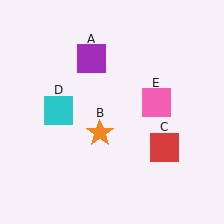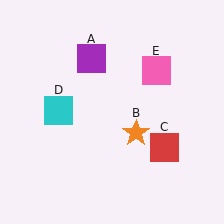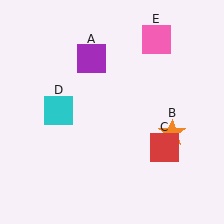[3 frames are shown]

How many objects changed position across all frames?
2 objects changed position: orange star (object B), pink square (object E).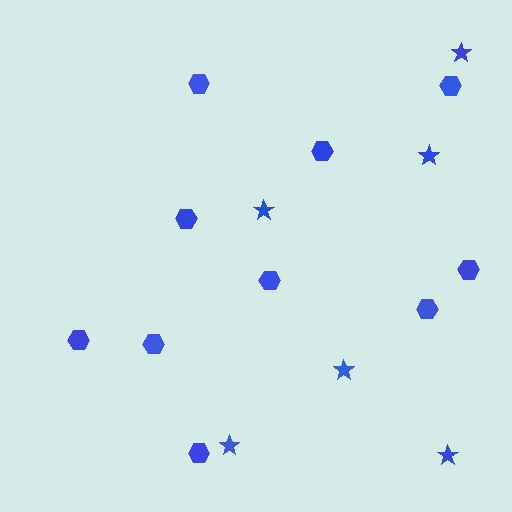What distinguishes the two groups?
There are 2 groups: one group of stars (6) and one group of hexagons (10).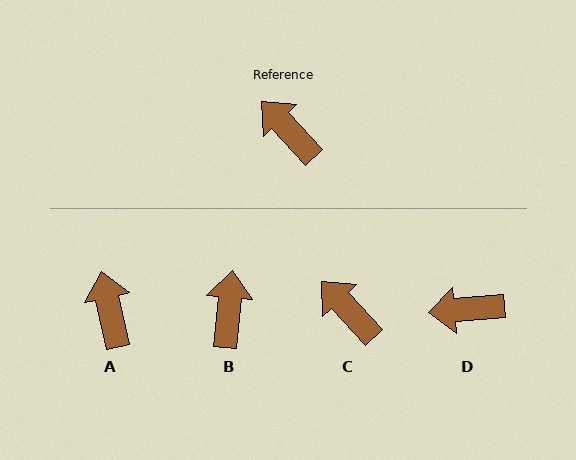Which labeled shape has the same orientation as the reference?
C.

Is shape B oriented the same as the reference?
No, it is off by about 49 degrees.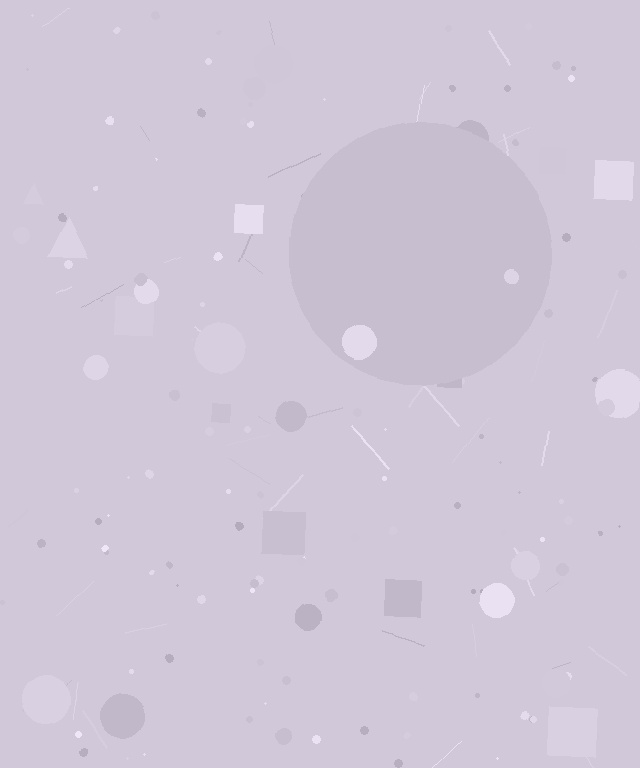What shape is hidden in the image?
A circle is hidden in the image.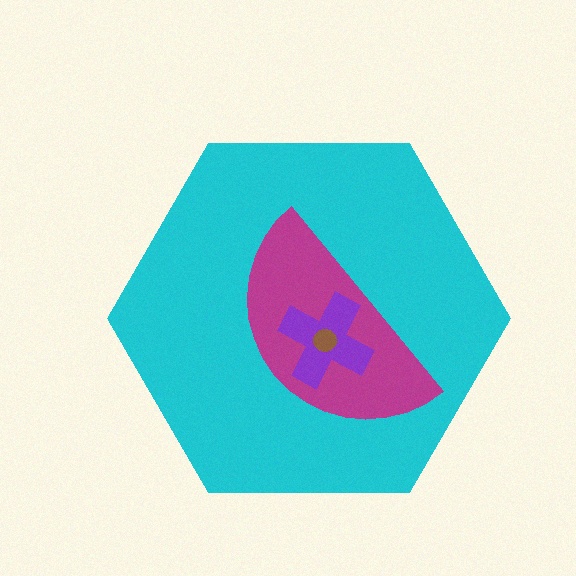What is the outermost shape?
The cyan hexagon.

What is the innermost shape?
The brown circle.